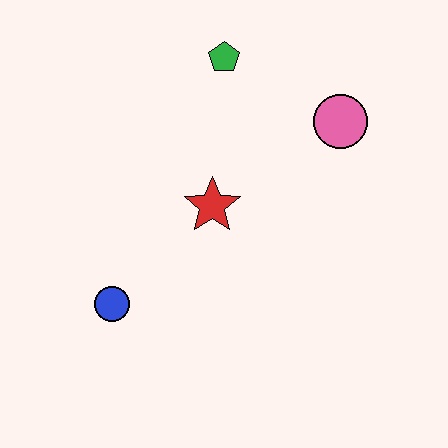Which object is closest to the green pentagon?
The pink circle is closest to the green pentagon.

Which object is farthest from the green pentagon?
The blue circle is farthest from the green pentagon.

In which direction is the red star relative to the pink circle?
The red star is to the left of the pink circle.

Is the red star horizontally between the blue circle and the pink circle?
Yes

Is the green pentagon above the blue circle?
Yes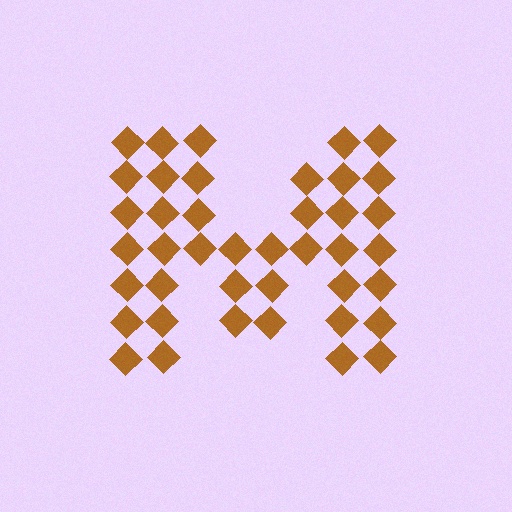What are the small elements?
The small elements are diamonds.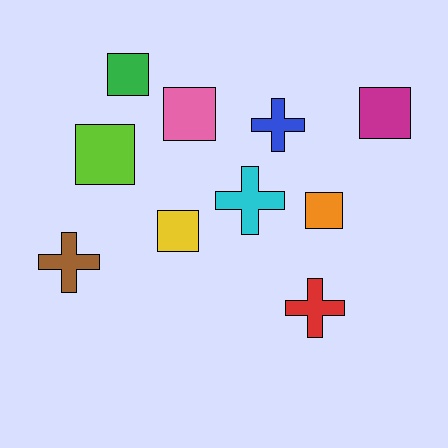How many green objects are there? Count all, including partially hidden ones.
There is 1 green object.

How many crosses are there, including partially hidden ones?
There are 4 crosses.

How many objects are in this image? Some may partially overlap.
There are 10 objects.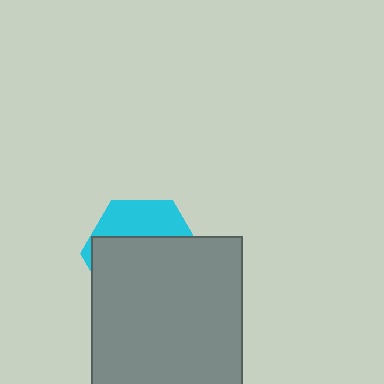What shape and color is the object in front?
The object in front is a gray square.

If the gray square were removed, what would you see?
You would see the complete cyan hexagon.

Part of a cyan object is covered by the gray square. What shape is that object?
It is a hexagon.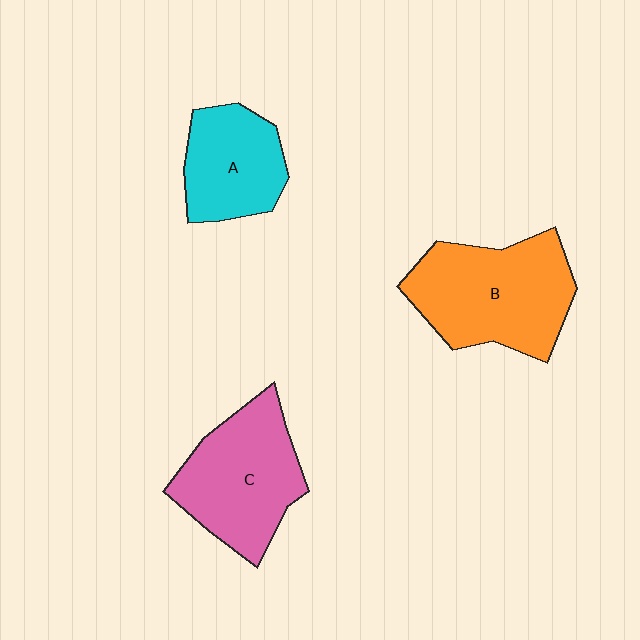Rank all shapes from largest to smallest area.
From largest to smallest: B (orange), C (pink), A (cyan).